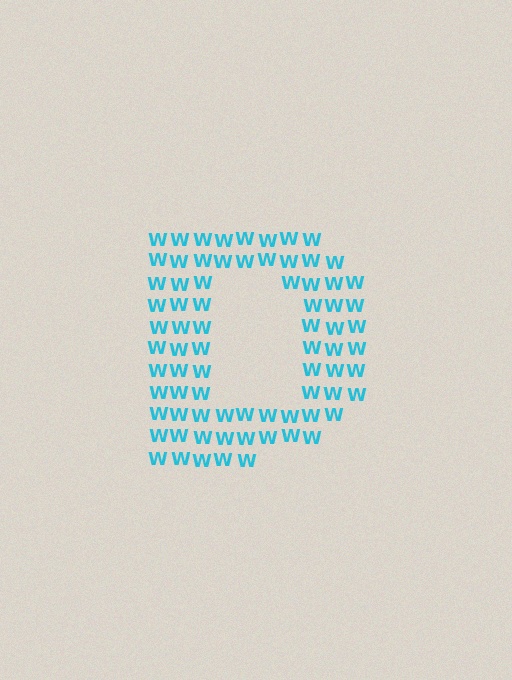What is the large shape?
The large shape is the letter D.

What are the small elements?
The small elements are letter W's.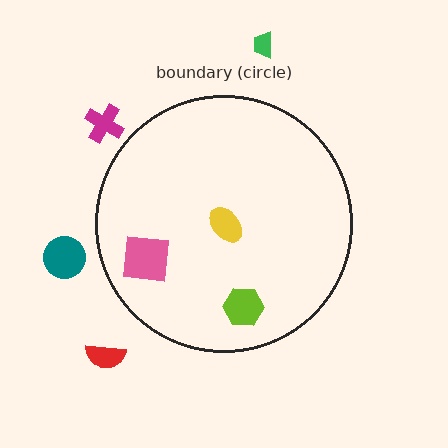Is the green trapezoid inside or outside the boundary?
Outside.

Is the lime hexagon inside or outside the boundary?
Inside.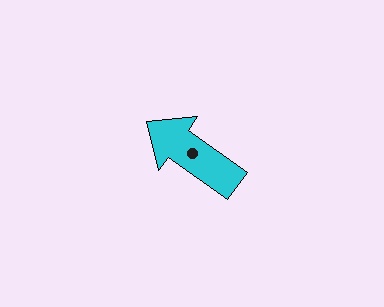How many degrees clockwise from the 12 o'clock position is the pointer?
Approximately 306 degrees.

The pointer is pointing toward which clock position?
Roughly 10 o'clock.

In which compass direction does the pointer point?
Northwest.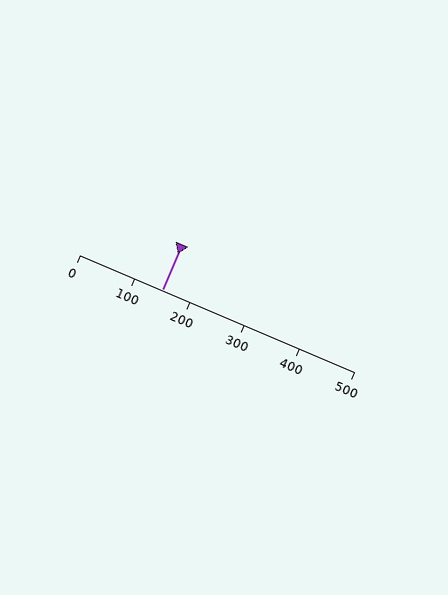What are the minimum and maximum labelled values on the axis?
The axis runs from 0 to 500.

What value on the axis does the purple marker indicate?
The marker indicates approximately 150.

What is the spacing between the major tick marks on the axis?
The major ticks are spaced 100 apart.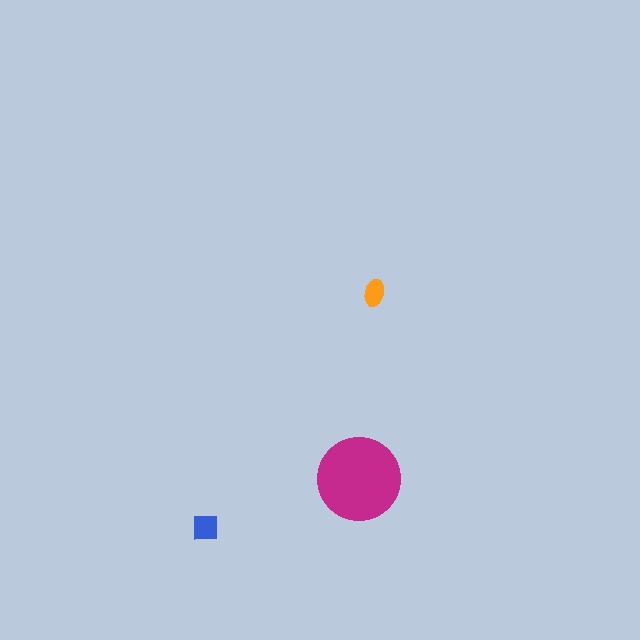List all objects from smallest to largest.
The orange ellipse, the blue square, the magenta circle.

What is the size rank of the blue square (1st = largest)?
2nd.